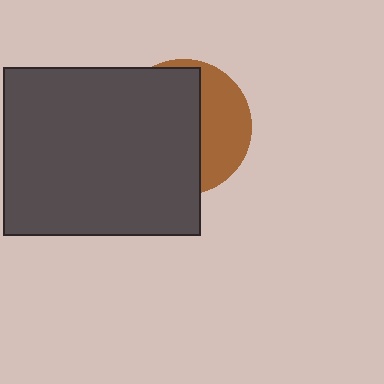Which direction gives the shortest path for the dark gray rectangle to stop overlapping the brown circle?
Moving left gives the shortest separation.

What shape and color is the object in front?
The object in front is a dark gray rectangle.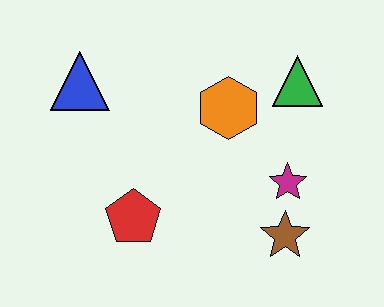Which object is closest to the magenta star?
The brown star is closest to the magenta star.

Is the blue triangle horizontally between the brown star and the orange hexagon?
No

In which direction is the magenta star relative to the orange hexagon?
The magenta star is below the orange hexagon.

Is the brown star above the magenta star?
No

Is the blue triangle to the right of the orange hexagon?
No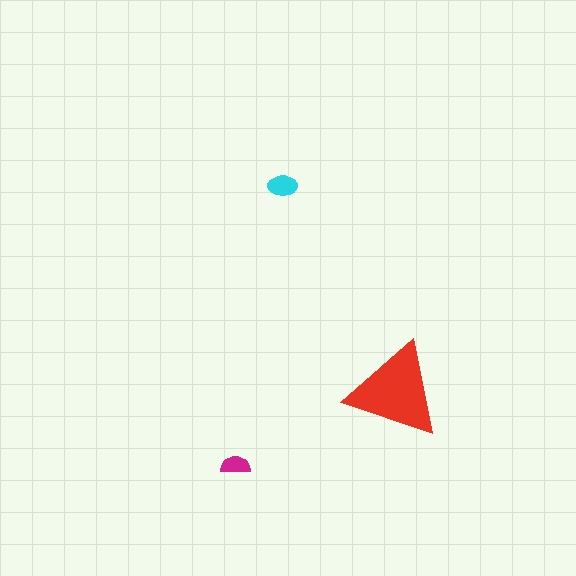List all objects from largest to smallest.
The red triangle, the cyan ellipse, the magenta semicircle.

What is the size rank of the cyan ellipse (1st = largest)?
2nd.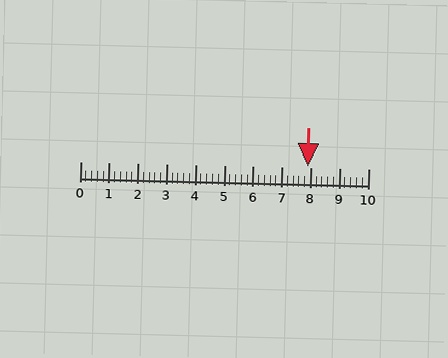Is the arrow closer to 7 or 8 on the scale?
The arrow is closer to 8.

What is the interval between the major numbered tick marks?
The major tick marks are spaced 1 units apart.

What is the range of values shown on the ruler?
The ruler shows values from 0 to 10.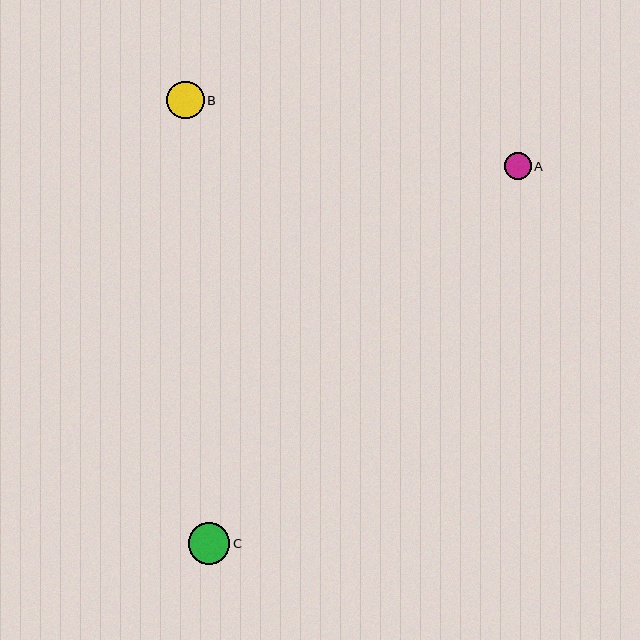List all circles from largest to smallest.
From largest to smallest: C, B, A.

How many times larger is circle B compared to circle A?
Circle B is approximately 1.4 times the size of circle A.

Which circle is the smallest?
Circle A is the smallest with a size of approximately 27 pixels.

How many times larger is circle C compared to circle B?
Circle C is approximately 1.1 times the size of circle B.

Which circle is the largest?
Circle C is the largest with a size of approximately 42 pixels.